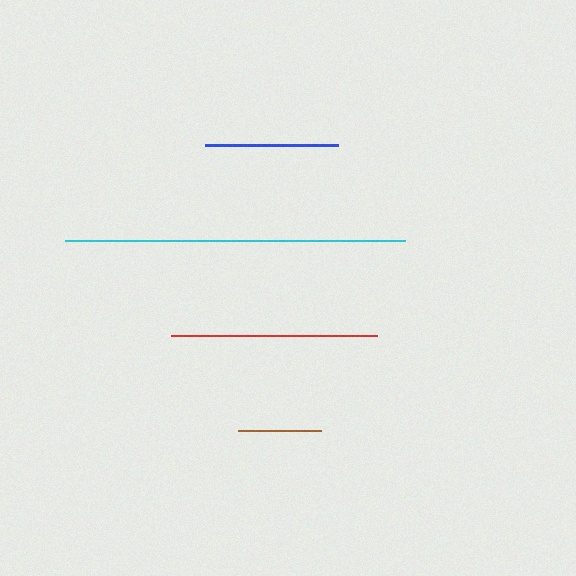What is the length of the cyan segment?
The cyan segment is approximately 340 pixels long.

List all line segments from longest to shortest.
From longest to shortest: cyan, red, blue, brown.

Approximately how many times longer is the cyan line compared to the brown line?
The cyan line is approximately 4.1 times the length of the brown line.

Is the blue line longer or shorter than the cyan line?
The cyan line is longer than the blue line.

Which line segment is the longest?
The cyan line is the longest at approximately 340 pixels.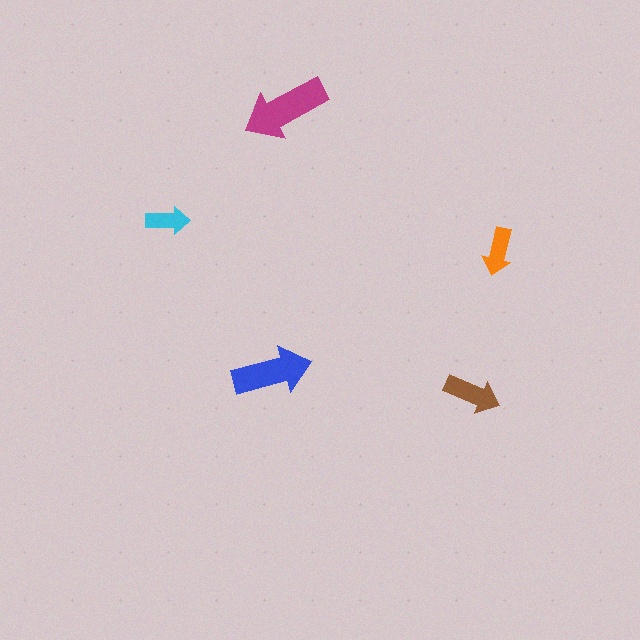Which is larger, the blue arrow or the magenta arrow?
The magenta one.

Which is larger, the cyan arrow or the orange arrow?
The orange one.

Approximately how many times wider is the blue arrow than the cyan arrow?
About 2 times wider.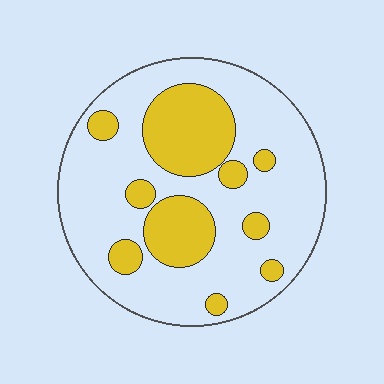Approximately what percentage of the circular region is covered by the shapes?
Approximately 30%.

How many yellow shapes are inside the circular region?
10.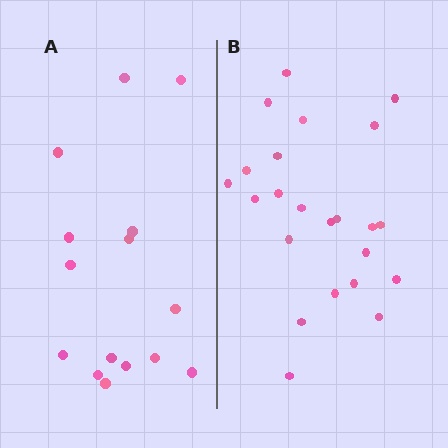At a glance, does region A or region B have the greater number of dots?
Region B (the right region) has more dots.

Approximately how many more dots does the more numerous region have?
Region B has roughly 8 or so more dots than region A.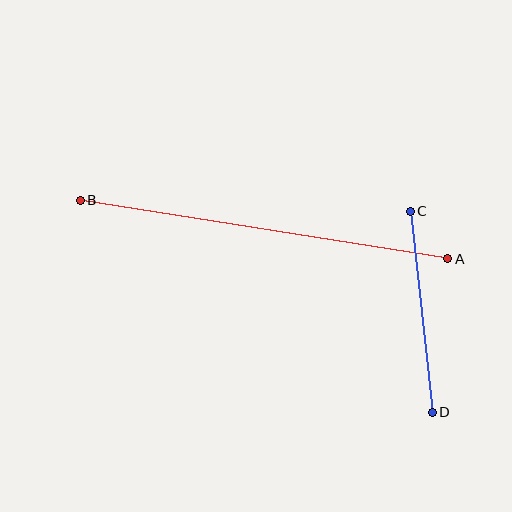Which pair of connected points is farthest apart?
Points A and B are farthest apart.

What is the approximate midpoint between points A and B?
The midpoint is at approximately (264, 230) pixels.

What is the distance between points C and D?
The distance is approximately 202 pixels.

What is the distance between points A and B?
The distance is approximately 372 pixels.